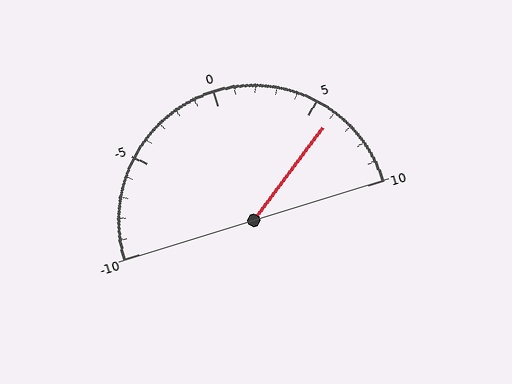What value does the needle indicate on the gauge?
The needle indicates approximately 6.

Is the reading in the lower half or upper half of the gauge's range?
The reading is in the upper half of the range (-10 to 10).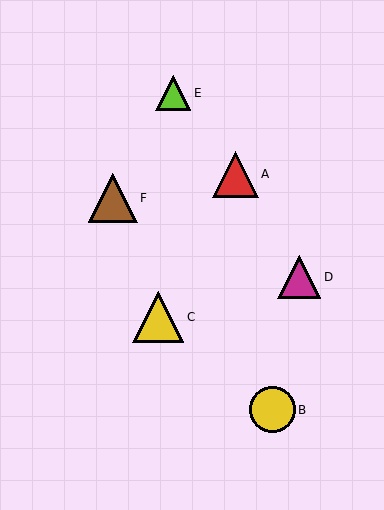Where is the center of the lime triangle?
The center of the lime triangle is at (173, 93).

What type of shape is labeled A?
Shape A is a red triangle.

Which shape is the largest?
The yellow triangle (labeled C) is the largest.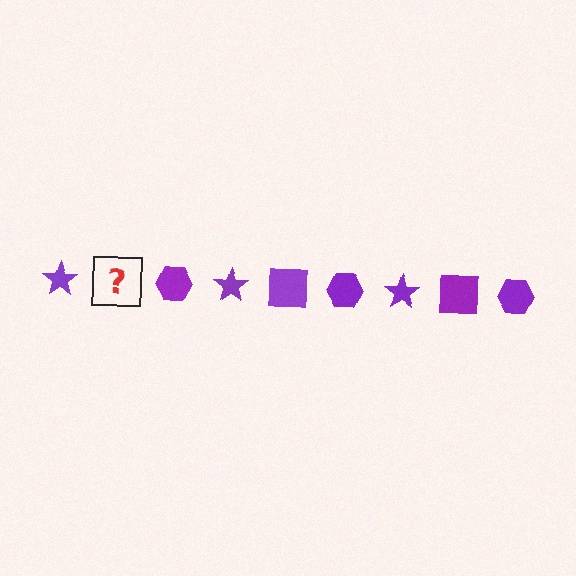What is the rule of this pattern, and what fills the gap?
The rule is that the pattern cycles through star, square, hexagon shapes in purple. The gap should be filled with a purple square.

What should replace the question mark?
The question mark should be replaced with a purple square.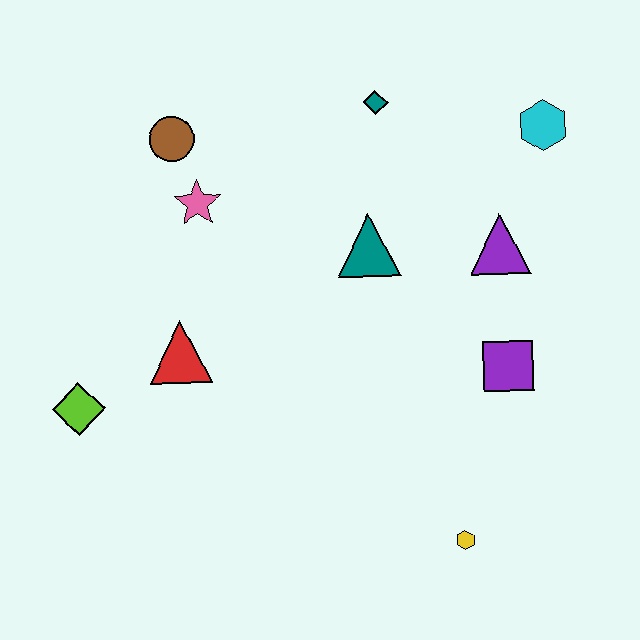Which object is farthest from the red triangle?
The cyan hexagon is farthest from the red triangle.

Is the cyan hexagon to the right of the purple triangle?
Yes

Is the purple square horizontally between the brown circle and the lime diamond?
No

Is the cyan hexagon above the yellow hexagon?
Yes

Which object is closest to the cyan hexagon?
The purple triangle is closest to the cyan hexagon.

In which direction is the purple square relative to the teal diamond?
The purple square is below the teal diamond.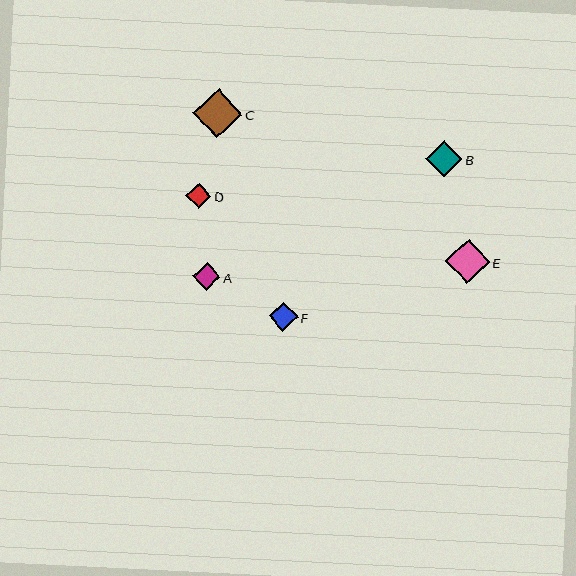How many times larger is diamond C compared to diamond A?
Diamond C is approximately 1.8 times the size of diamond A.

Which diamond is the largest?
Diamond C is the largest with a size of approximately 49 pixels.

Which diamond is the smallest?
Diamond D is the smallest with a size of approximately 26 pixels.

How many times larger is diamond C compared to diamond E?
Diamond C is approximately 1.1 times the size of diamond E.